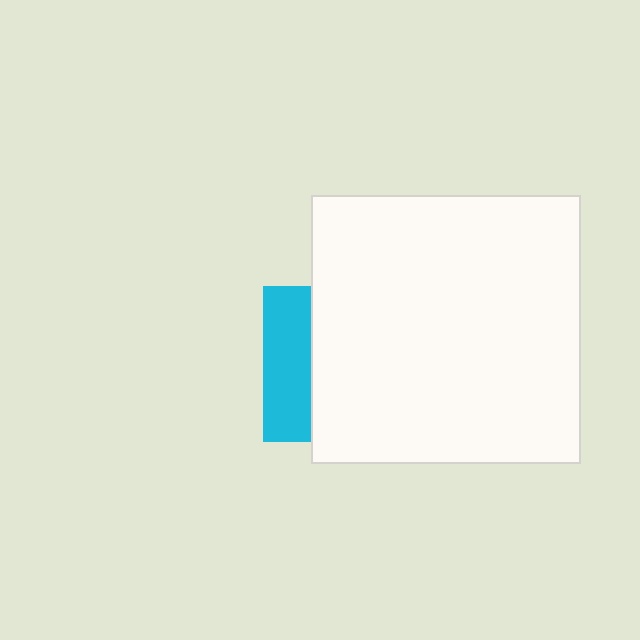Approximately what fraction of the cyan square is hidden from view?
Roughly 69% of the cyan square is hidden behind the white square.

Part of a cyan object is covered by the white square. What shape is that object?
It is a square.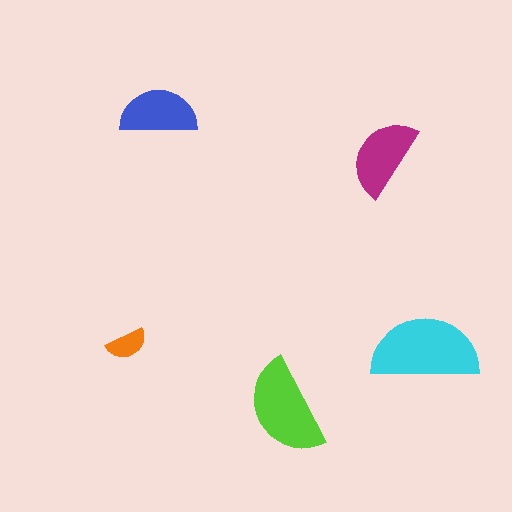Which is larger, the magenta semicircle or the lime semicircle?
The lime one.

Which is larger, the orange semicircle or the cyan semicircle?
The cyan one.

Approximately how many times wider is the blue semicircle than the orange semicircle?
About 2 times wider.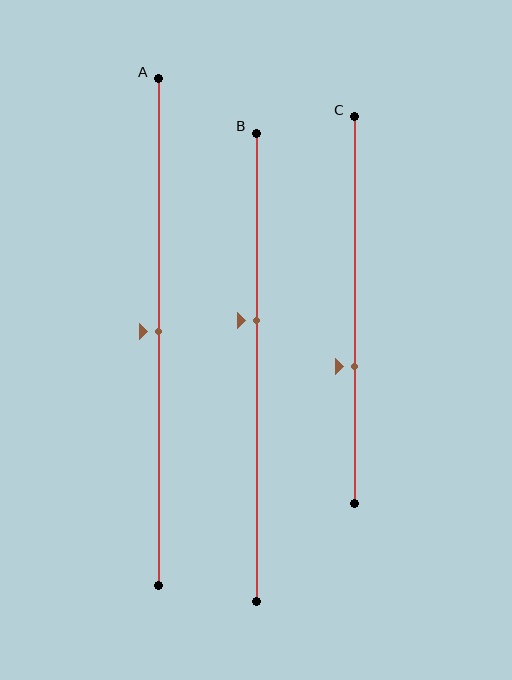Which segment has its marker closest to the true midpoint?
Segment A has its marker closest to the true midpoint.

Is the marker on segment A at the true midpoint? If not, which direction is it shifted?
Yes, the marker on segment A is at the true midpoint.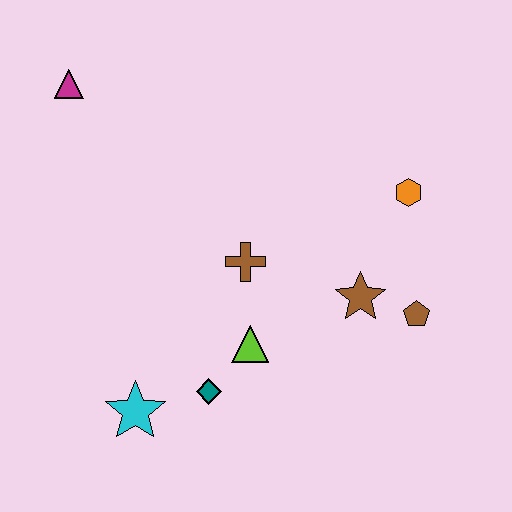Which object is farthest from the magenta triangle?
The brown pentagon is farthest from the magenta triangle.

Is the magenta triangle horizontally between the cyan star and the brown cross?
No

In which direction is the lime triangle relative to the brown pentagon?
The lime triangle is to the left of the brown pentagon.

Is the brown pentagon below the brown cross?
Yes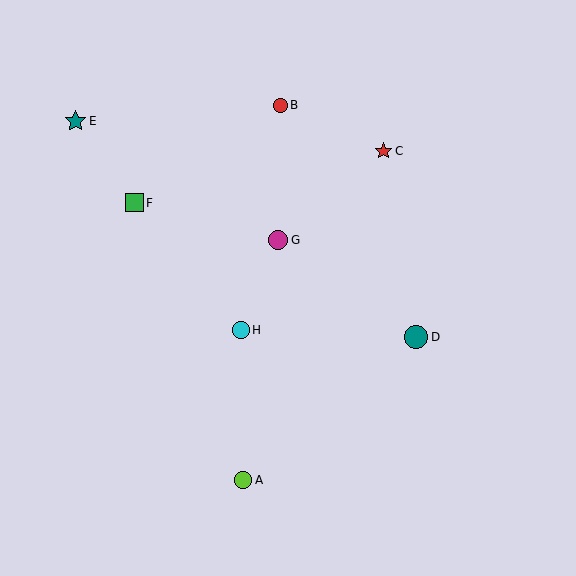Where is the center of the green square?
The center of the green square is at (134, 203).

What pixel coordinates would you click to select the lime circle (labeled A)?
Click at (243, 480) to select the lime circle A.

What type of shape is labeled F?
Shape F is a green square.